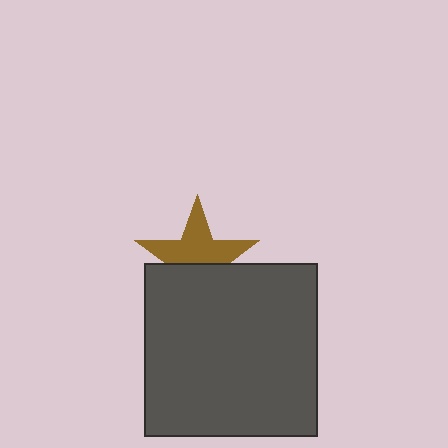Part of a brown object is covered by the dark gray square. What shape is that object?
It is a star.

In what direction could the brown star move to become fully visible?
The brown star could move up. That would shift it out from behind the dark gray square entirely.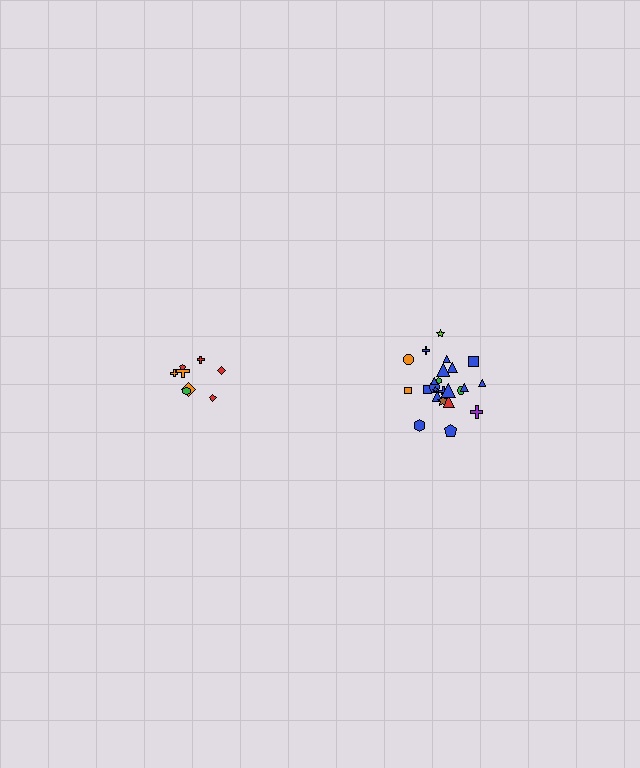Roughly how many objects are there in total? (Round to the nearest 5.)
Roughly 35 objects in total.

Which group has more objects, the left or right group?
The right group.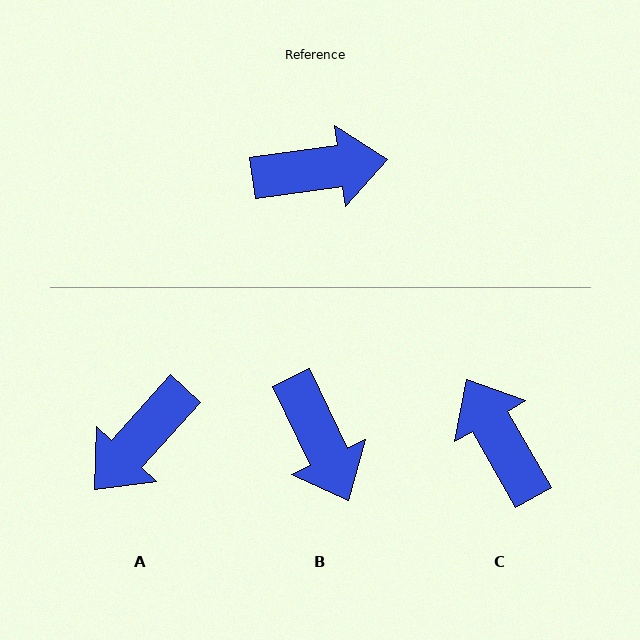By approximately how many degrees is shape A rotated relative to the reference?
Approximately 140 degrees clockwise.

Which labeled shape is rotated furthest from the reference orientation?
A, about 140 degrees away.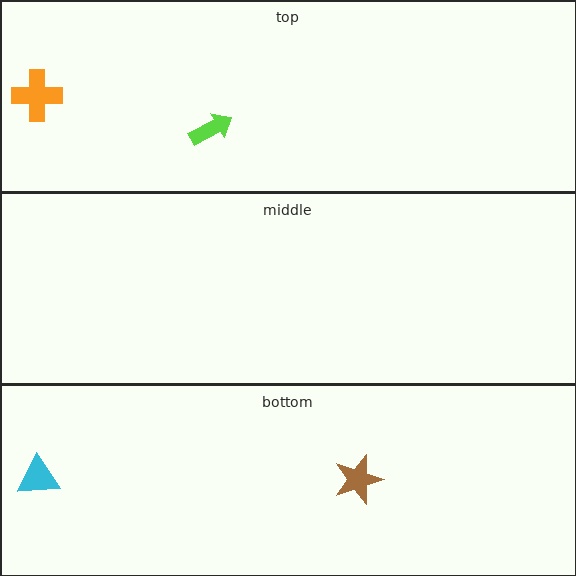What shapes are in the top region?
The orange cross, the lime arrow.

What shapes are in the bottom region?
The cyan triangle, the brown star.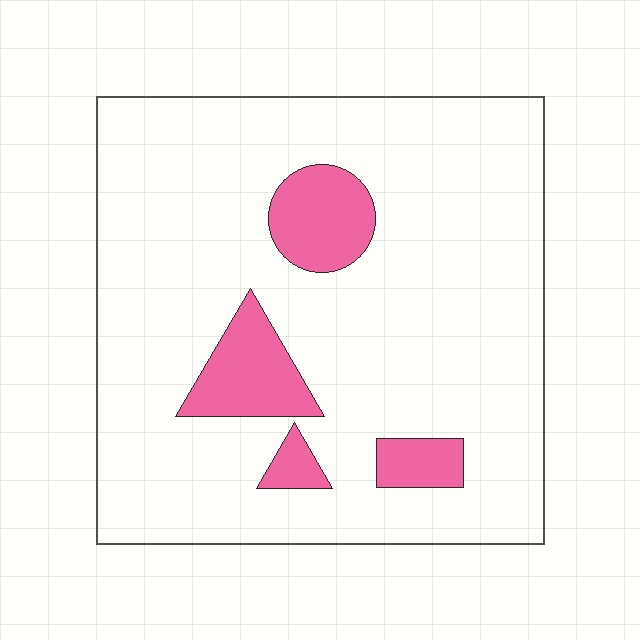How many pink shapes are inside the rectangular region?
4.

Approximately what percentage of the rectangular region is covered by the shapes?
Approximately 15%.